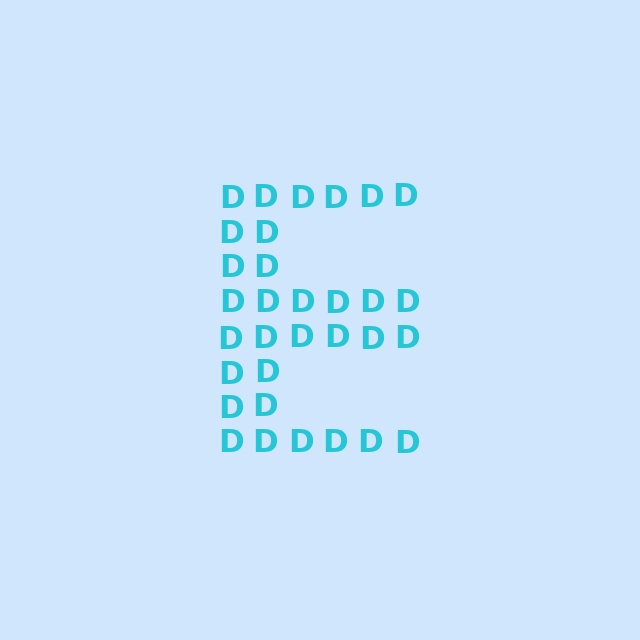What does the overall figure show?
The overall figure shows the letter E.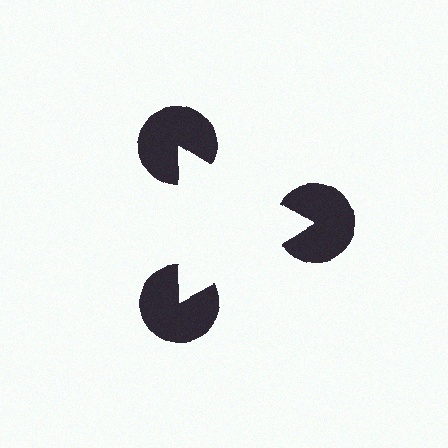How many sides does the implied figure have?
3 sides.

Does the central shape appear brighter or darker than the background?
It typically appears slightly brighter than the background, even though no actual brightness change is drawn.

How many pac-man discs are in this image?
There are 3 — one at each vertex of the illusory triangle.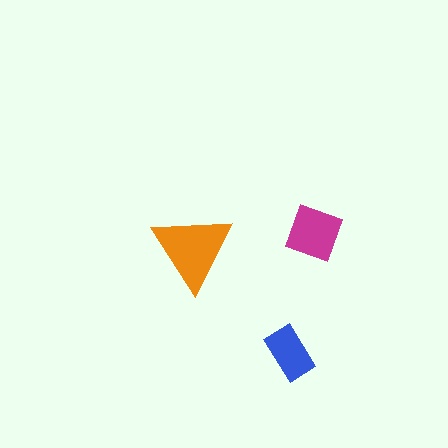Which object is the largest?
The orange triangle.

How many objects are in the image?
There are 3 objects in the image.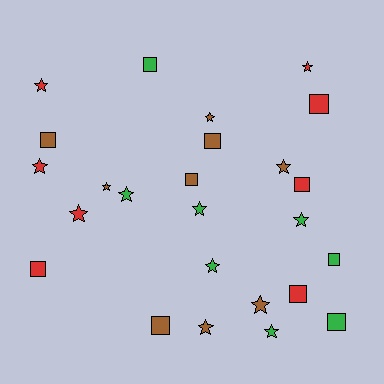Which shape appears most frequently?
Star, with 14 objects.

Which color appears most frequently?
Brown, with 9 objects.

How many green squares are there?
There are 3 green squares.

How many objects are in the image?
There are 25 objects.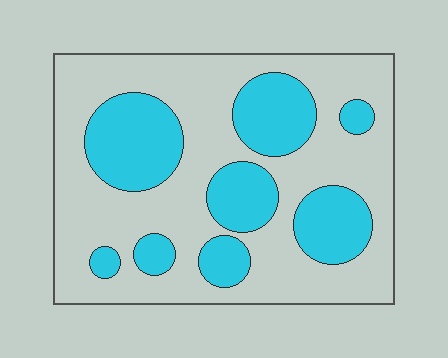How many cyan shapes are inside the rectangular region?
8.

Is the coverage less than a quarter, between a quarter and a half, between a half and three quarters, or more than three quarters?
Between a quarter and a half.